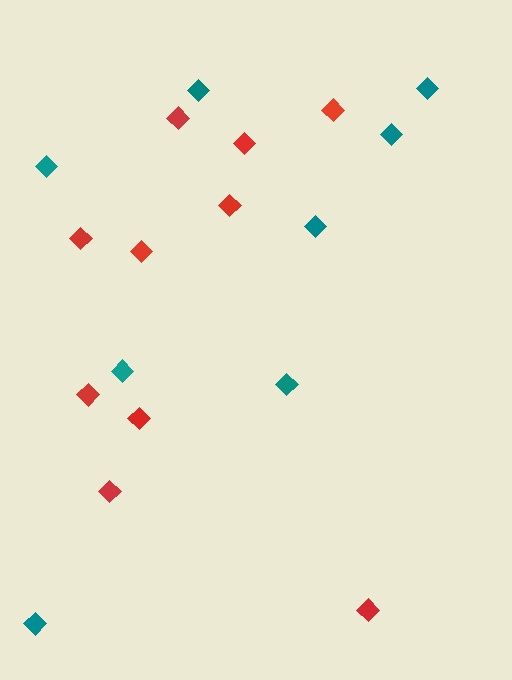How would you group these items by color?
There are 2 groups: one group of teal diamonds (8) and one group of red diamonds (10).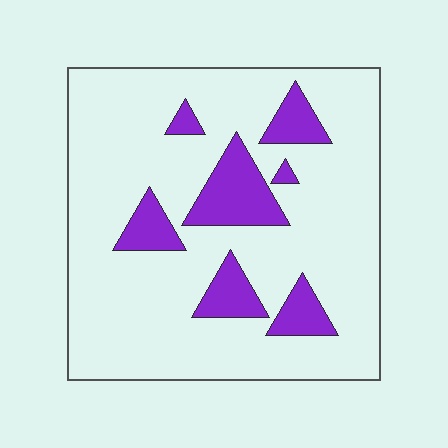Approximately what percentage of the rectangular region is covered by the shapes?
Approximately 15%.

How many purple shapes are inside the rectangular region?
7.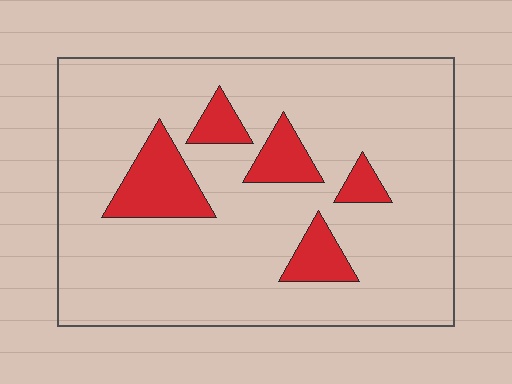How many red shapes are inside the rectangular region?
5.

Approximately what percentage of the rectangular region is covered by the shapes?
Approximately 15%.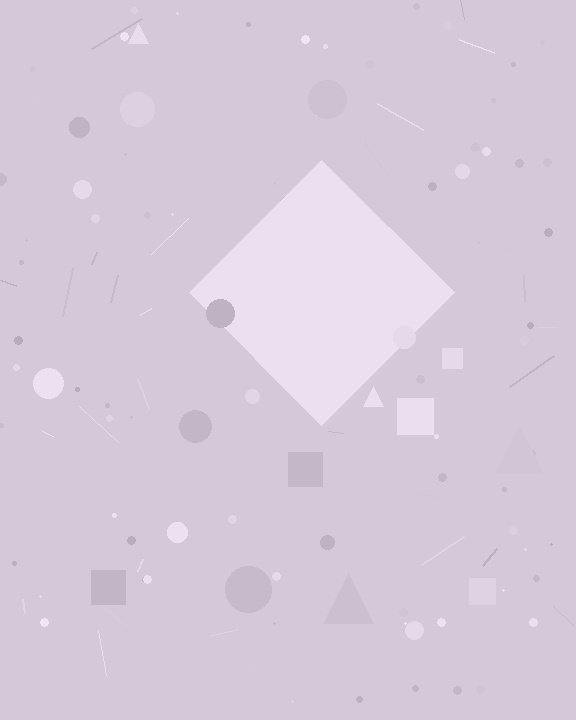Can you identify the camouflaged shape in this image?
The camouflaged shape is a diamond.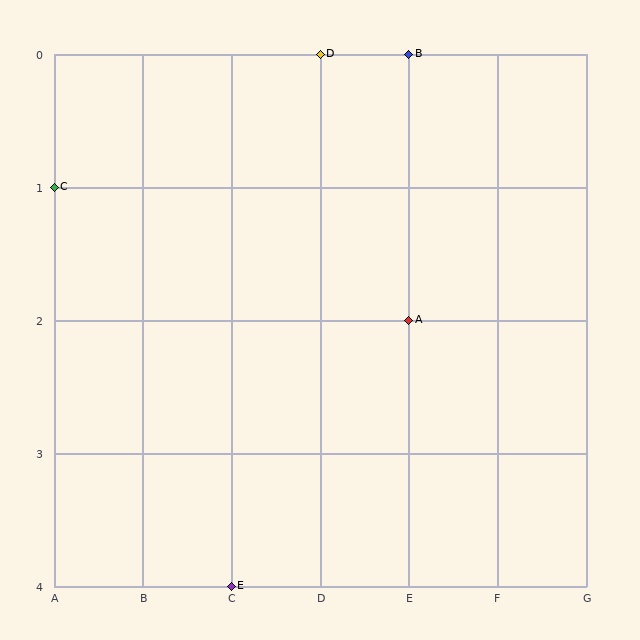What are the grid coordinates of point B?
Point B is at grid coordinates (E, 0).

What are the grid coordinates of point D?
Point D is at grid coordinates (D, 0).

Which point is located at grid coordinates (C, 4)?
Point E is at (C, 4).